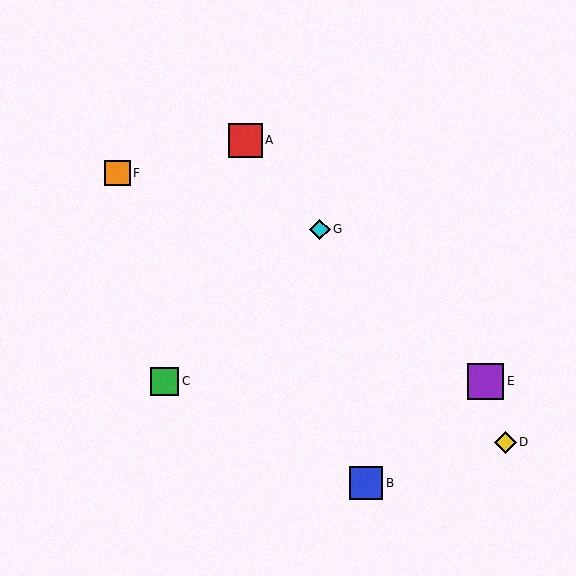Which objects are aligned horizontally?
Objects C, E are aligned horizontally.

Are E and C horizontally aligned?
Yes, both are at y≈381.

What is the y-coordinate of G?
Object G is at y≈229.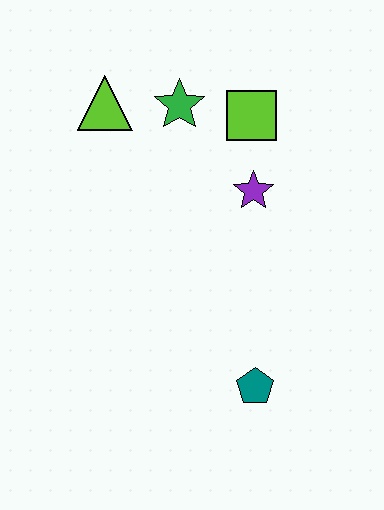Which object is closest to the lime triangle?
The green star is closest to the lime triangle.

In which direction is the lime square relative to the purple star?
The lime square is above the purple star.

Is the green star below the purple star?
No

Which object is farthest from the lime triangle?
The teal pentagon is farthest from the lime triangle.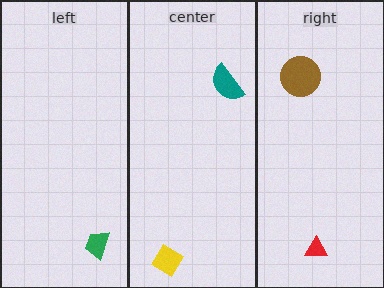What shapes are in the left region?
The green trapezoid.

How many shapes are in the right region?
2.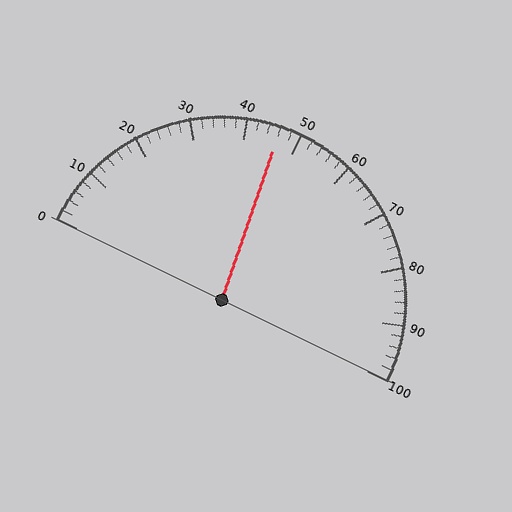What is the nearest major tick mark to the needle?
The nearest major tick mark is 50.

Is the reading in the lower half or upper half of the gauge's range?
The reading is in the lower half of the range (0 to 100).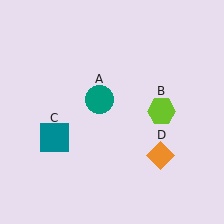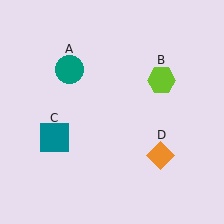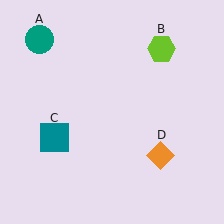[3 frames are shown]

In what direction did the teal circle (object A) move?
The teal circle (object A) moved up and to the left.